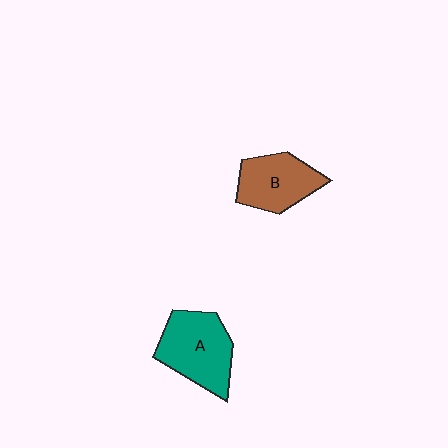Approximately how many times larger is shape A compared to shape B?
Approximately 1.2 times.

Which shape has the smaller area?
Shape B (brown).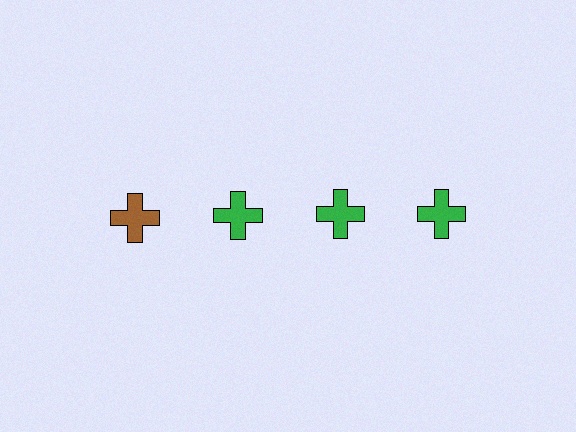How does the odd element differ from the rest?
It has a different color: brown instead of green.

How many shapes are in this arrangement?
There are 4 shapes arranged in a grid pattern.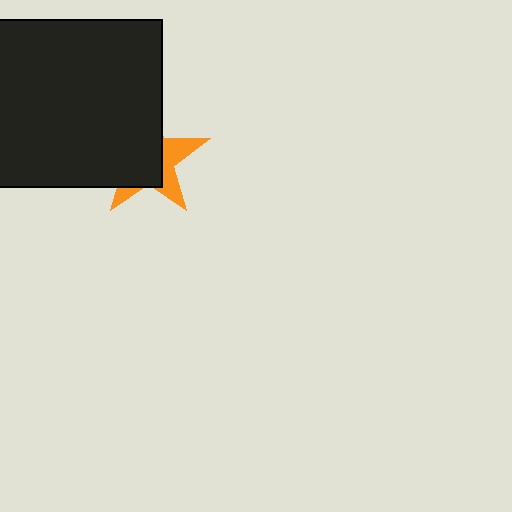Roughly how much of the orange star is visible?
A small part of it is visible (roughly 35%).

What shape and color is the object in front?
The object in front is a black square.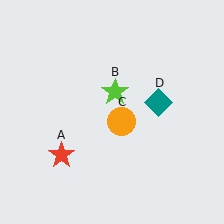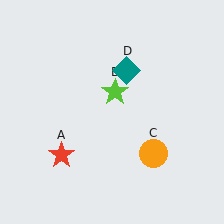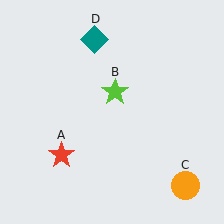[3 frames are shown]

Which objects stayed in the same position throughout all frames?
Red star (object A) and lime star (object B) remained stationary.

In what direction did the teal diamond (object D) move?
The teal diamond (object D) moved up and to the left.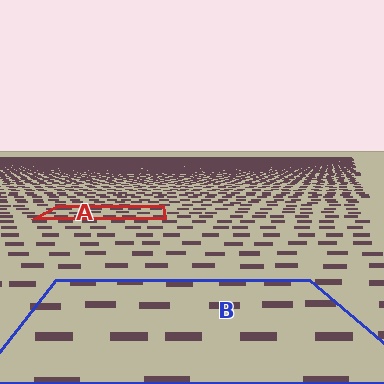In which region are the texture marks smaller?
The texture marks are smaller in region A, because it is farther away.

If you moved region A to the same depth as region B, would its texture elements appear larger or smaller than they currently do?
They would appear larger. At a closer depth, the same texture elements are projected at a bigger on-screen size.